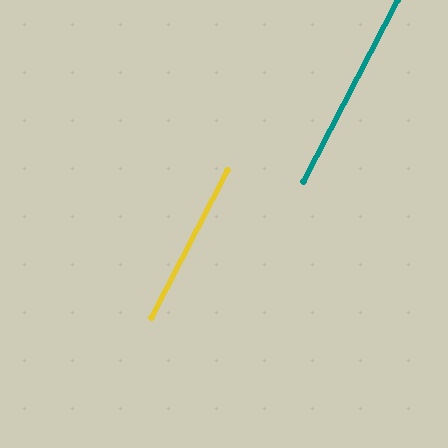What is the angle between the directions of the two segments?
Approximately 0 degrees.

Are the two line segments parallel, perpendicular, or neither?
Parallel — their directions differ by only 0.5°.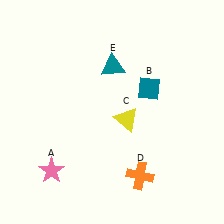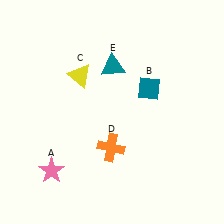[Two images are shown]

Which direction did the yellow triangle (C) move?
The yellow triangle (C) moved left.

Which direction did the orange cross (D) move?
The orange cross (D) moved left.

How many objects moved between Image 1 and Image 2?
2 objects moved between the two images.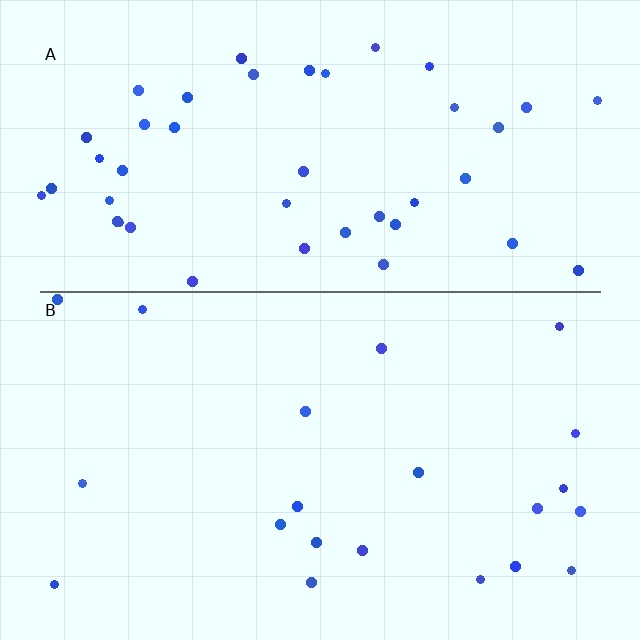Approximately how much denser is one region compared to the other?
Approximately 2.2× — region A over region B.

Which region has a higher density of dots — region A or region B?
A (the top).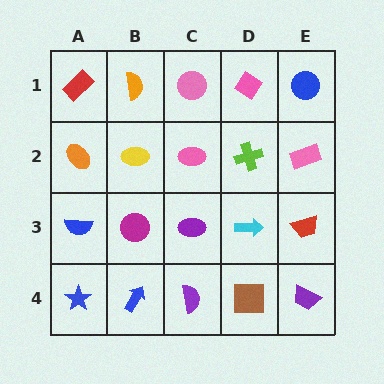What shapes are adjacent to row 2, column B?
An orange semicircle (row 1, column B), a magenta circle (row 3, column B), an orange ellipse (row 2, column A), a pink ellipse (row 2, column C).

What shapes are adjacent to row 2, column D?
A pink diamond (row 1, column D), a cyan arrow (row 3, column D), a pink ellipse (row 2, column C), a pink rectangle (row 2, column E).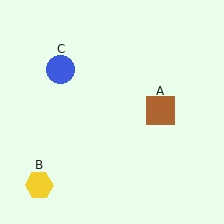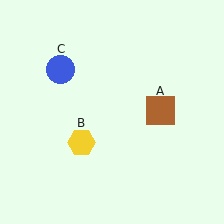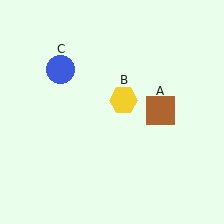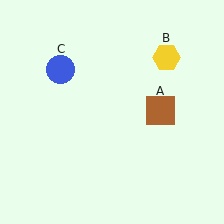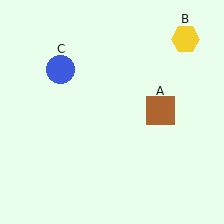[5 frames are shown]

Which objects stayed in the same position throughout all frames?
Brown square (object A) and blue circle (object C) remained stationary.